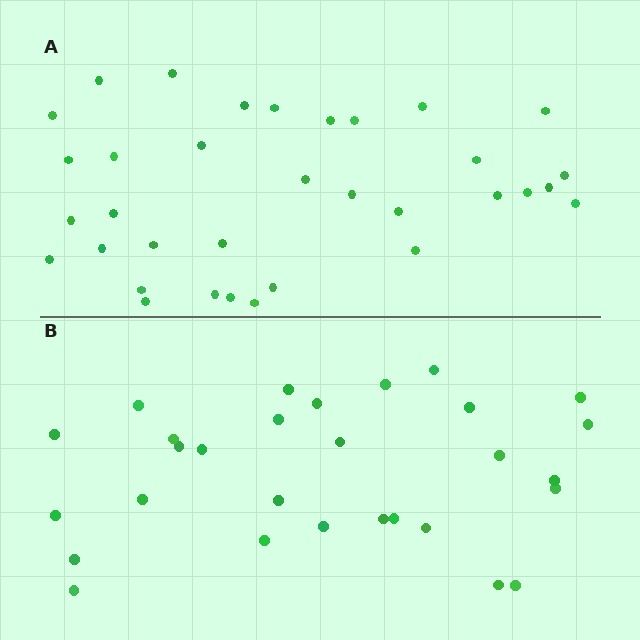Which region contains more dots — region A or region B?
Region A (the top region) has more dots.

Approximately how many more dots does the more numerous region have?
Region A has about 5 more dots than region B.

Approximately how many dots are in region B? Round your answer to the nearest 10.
About 30 dots. (The exact count is 29, which rounds to 30.)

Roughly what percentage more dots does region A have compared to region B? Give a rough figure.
About 15% more.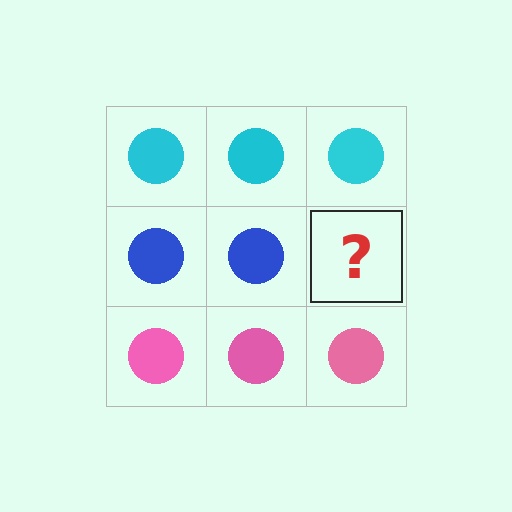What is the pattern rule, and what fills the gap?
The rule is that each row has a consistent color. The gap should be filled with a blue circle.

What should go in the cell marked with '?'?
The missing cell should contain a blue circle.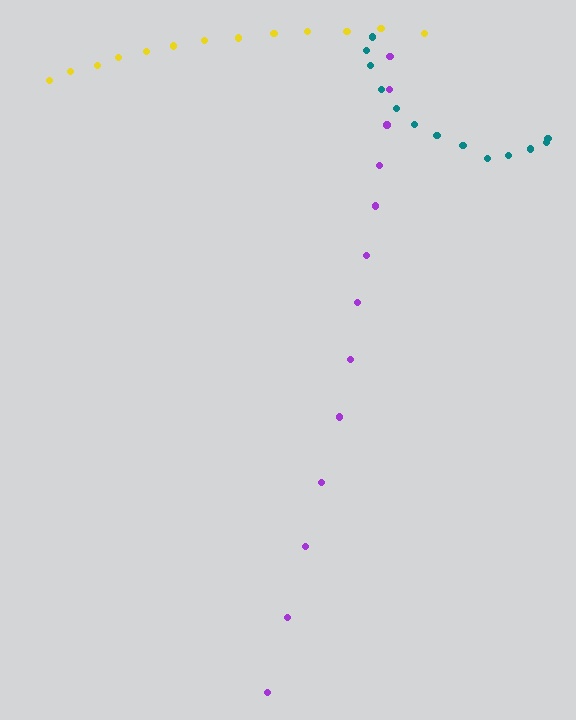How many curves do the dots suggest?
There are 3 distinct paths.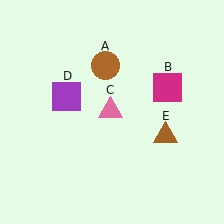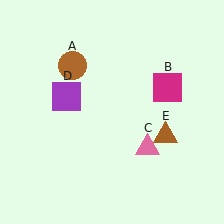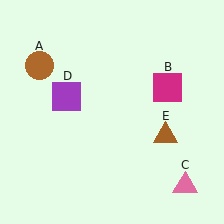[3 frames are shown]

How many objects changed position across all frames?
2 objects changed position: brown circle (object A), pink triangle (object C).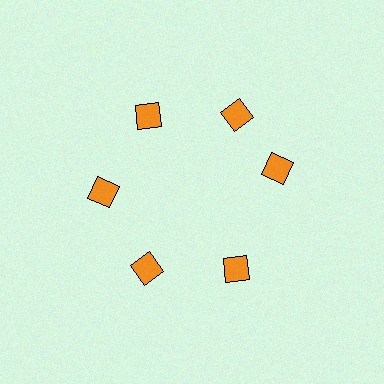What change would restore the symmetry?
The symmetry would be restored by rotating it back into even spacing with its neighbors so that all 6 diamonds sit at equal angles and equal distance from the center.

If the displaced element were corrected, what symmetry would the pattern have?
It would have 6-fold rotational symmetry — the pattern would map onto itself every 60 degrees.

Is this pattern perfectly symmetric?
No. The 6 orange diamonds are arranged in a ring, but one element near the 3 o'clock position is rotated out of alignment along the ring, breaking the 6-fold rotational symmetry.